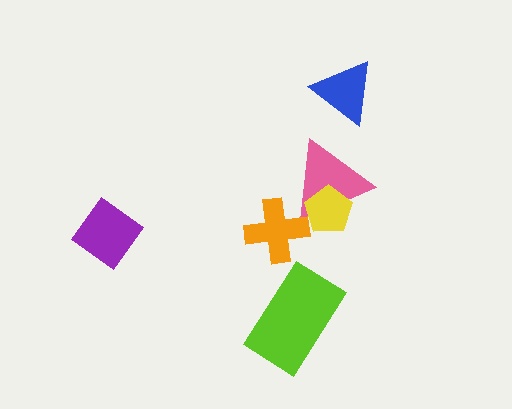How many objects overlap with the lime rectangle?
0 objects overlap with the lime rectangle.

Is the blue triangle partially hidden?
No, no other shape covers it.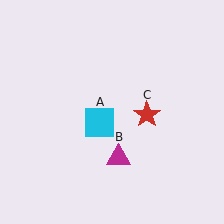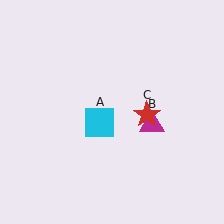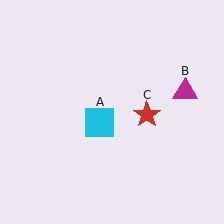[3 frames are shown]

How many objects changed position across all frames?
1 object changed position: magenta triangle (object B).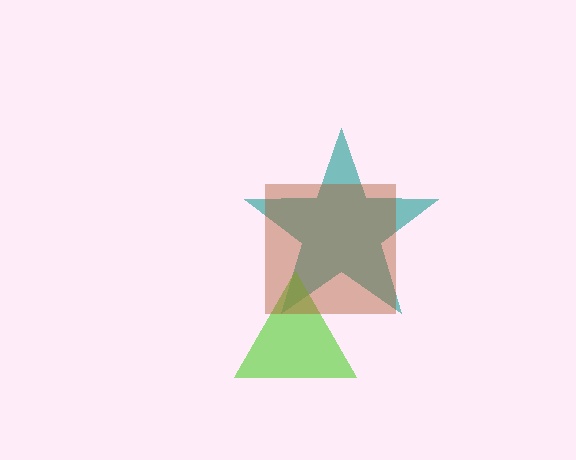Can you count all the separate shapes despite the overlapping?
Yes, there are 3 separate shapes.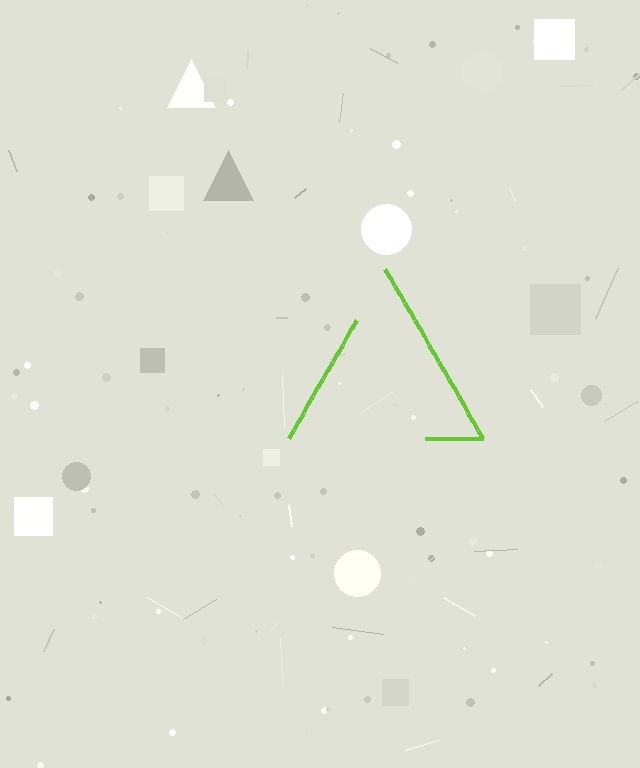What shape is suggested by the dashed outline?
The dashed outline suggests a triangle.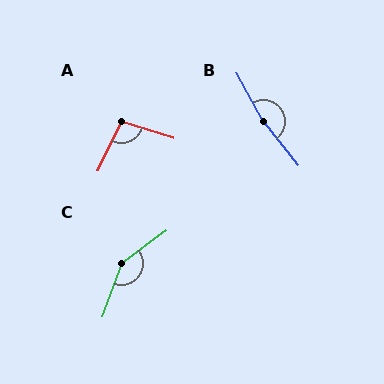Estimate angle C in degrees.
Approximately 146 degrees.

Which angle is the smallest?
A, at approximately 97 degrees.